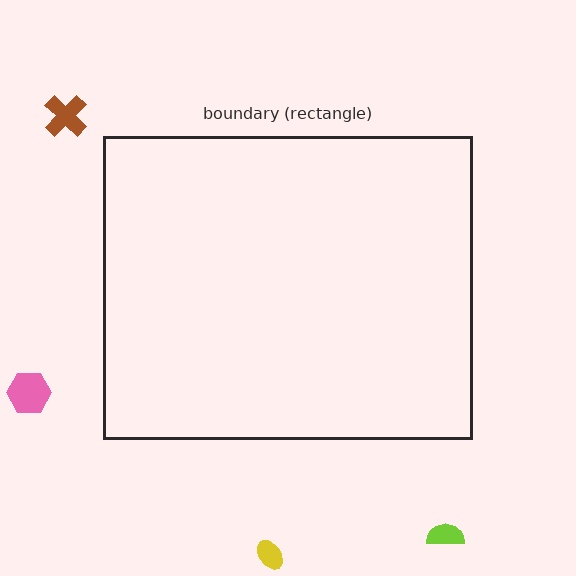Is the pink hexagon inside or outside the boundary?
Outside.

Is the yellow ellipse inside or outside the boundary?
Outside.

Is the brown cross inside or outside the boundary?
Outside.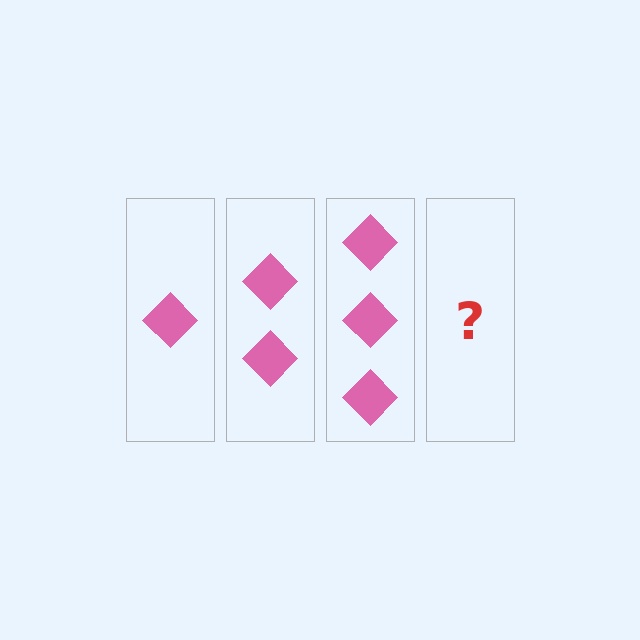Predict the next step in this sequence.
The next step is 4 diamonds.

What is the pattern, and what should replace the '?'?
The pattern is that each step adds one more diamond. The '?' should be 4 diamonds.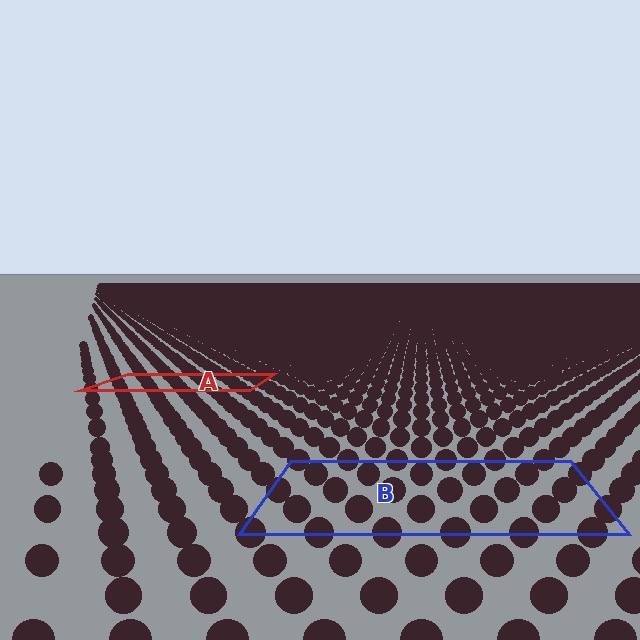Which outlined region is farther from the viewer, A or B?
Region A is farther from the viewer — the texture elements inside it appear smaller and more densely packed.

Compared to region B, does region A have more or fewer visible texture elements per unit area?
Region A has more texture elements per unit area — they are packed more densely because it is farther away.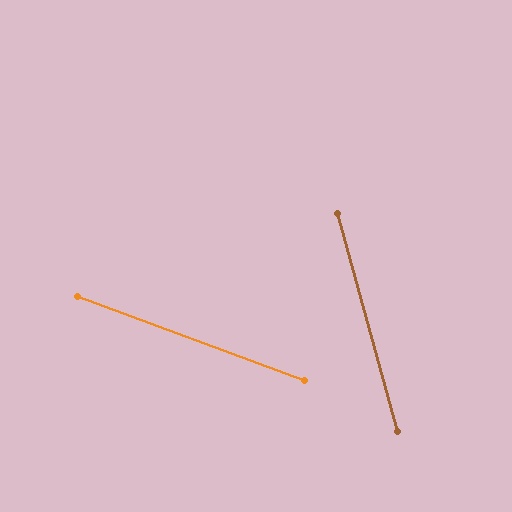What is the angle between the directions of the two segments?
Approximately 54 degrees.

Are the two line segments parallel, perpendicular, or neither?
Neither parallel nor perpendicular — they differ by about 54°.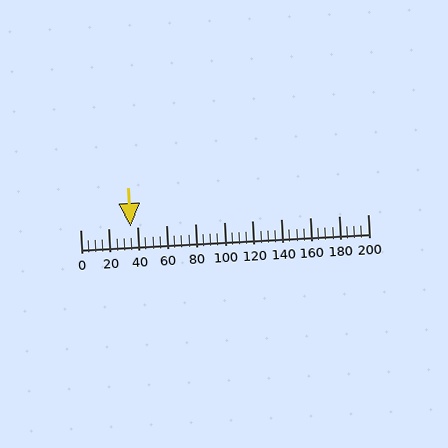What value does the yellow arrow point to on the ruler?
The yellow arrow points to approximately 35.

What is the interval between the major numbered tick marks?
The major tick marks are spaced 20 units apart.